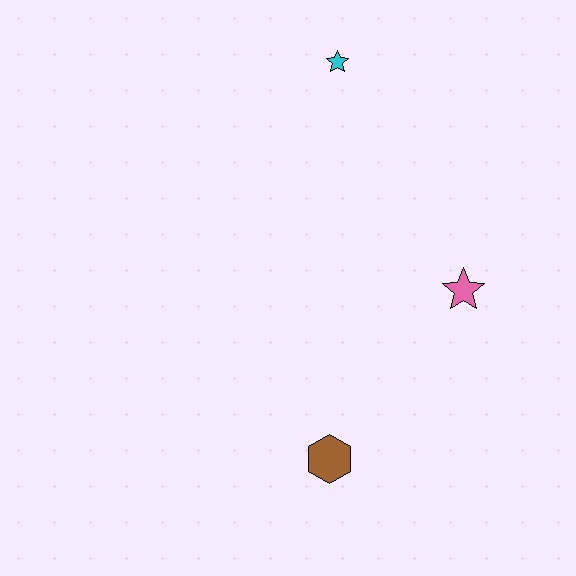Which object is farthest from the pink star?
The cyan star is farthest from the pink star.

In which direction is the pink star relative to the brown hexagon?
The pink star is above the brown hexagon.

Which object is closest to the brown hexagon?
The pink star is closest to the brown hexagon.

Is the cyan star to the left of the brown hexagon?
No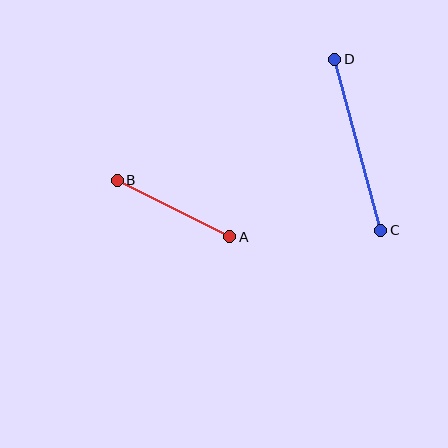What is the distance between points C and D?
The distance is approximately 177 pixels.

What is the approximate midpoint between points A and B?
The midpoint is at approximately (174, 208) pixels.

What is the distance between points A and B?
The distance is approximately 126 pixels.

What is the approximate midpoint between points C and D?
The midpoint is at approximately (358, 145) pixels.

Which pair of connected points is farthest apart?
Points C and D are farthest apart.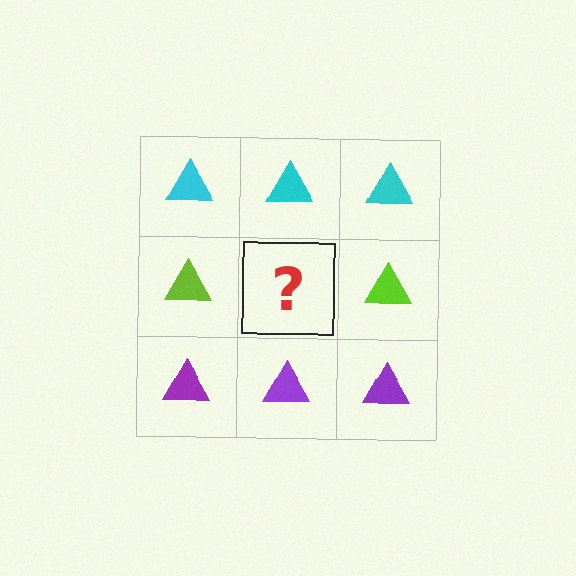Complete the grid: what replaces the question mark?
The question mark should be replaced with a lime triangle.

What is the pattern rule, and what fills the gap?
The rule is that each row has a consistent color. The gap should be filled with a lime triangle.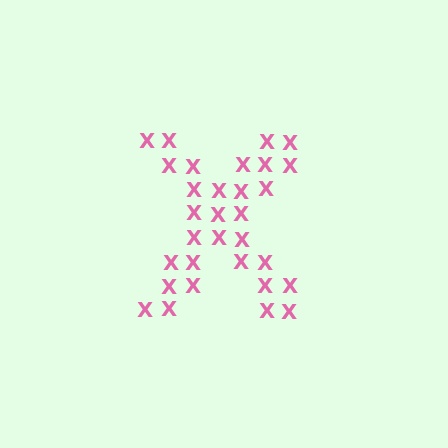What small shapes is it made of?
It is made of small letter X's.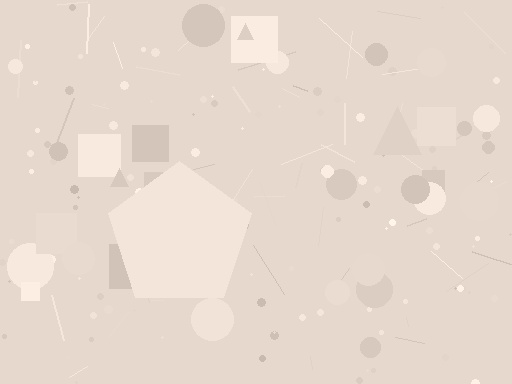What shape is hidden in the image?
A pentagon is hidden in the image.